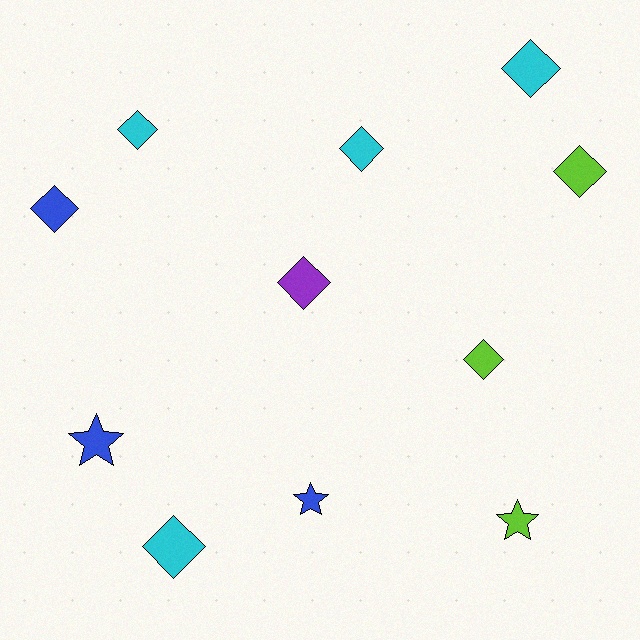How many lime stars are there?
There is 1 lime star.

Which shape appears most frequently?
Diamond, with 8 objects.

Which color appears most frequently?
Cyan, with 4 objects.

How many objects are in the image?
There are 11 objects.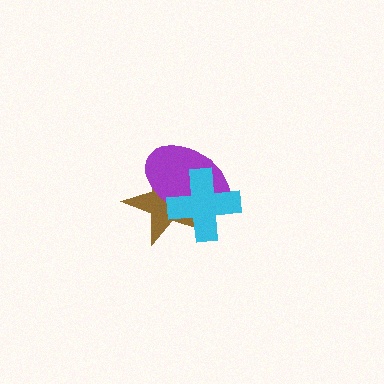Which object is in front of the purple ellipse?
The cyan cross is in front of the purple ellipse.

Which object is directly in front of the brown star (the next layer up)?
The purple ellipse is directly in front of the brown star.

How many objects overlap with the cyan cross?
2 objects overlap with the cyan cross.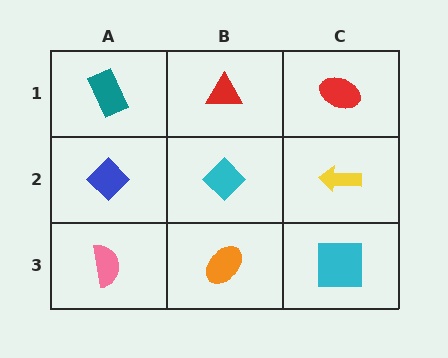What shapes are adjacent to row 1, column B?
A cyan diamond (row 2, column B), a teal rectangle (row 1, column A), a red ellipse (row 1, column C).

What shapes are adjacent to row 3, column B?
A cyan diamond (row 2, column B), a pink semicircle (row 3, column A), a cyan square (row 3, column C).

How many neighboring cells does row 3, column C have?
2.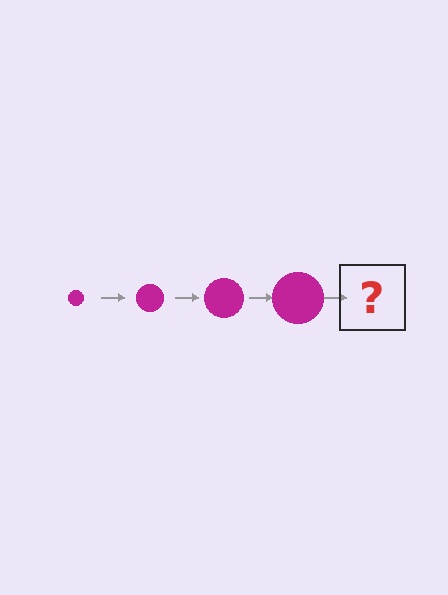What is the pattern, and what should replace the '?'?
The pattern is that the circle gets progressively larger each step. The '?' should be a magenta circle, larger than the previous one.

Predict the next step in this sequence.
The next step is a magenta circle, larger than the previous one.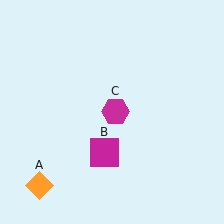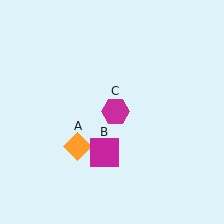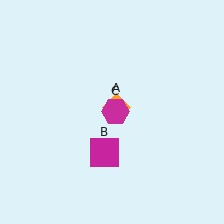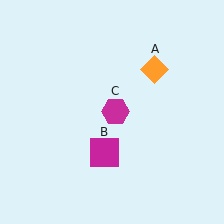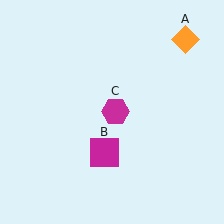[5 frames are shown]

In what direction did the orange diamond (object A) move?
The orange diamond (object A) moved up and to the right.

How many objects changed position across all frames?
1 object changed position: orange diamond (object A).